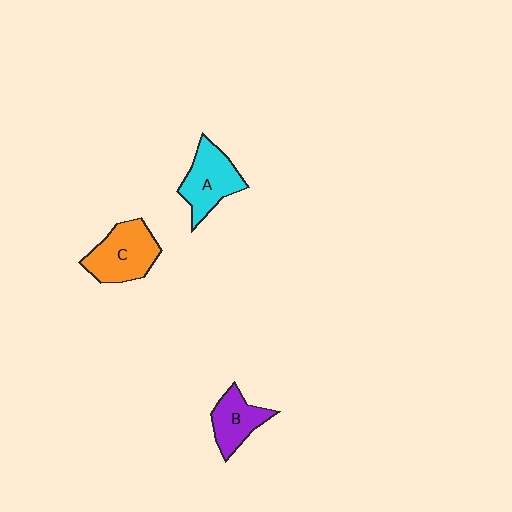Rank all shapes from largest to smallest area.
From largest to smallest: C (orange), A (cyan), B (purple).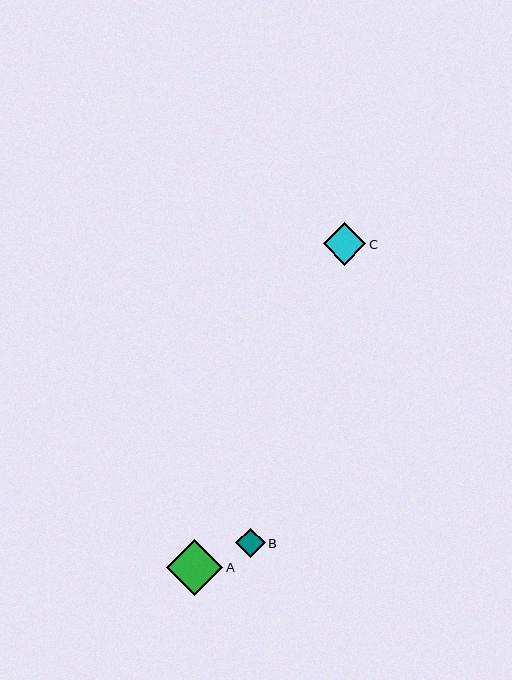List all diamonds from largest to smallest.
From largest to smallest: A, C, B.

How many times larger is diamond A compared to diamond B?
Diamond A is approximately 1.9 times the size of diamond B.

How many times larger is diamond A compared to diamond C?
Diamond A is approximately 1.3 times the size of diamond C.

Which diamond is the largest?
Diamond A is the largest with a size of approximately 56 pixels.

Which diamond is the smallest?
Diamond B is the smallest with a size of approximately 30 pixels.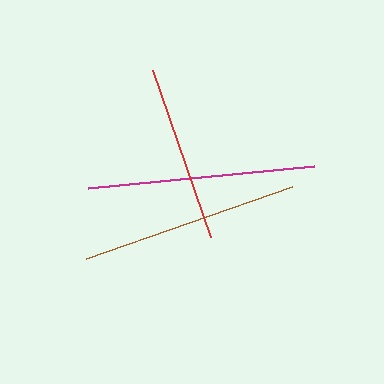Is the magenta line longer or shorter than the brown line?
The magenta line is longer than the brown line.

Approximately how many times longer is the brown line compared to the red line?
The brown line is approximately 1.2 times the length of the red line.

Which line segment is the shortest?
The red line is the shortest at approximately 177 pixels.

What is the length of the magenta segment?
The magenta segment is approximately 227 pixels long.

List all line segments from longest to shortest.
From longest to shortest: magenta, brown, red.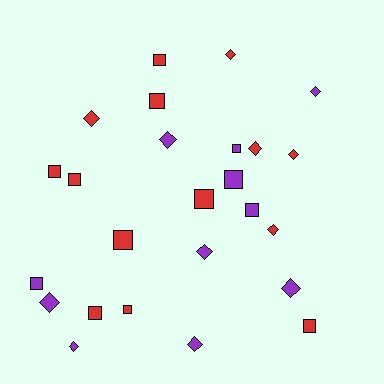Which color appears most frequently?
Red, with 14 objects.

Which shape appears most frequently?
Square, with 13 objects.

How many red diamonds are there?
There are 5 red diamonds.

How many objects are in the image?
There are 25 objects.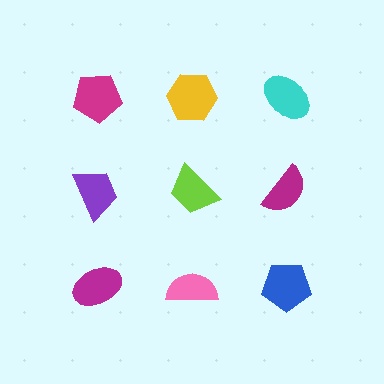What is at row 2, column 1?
A purple trapezoid.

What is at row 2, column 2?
A lime trapezoid.